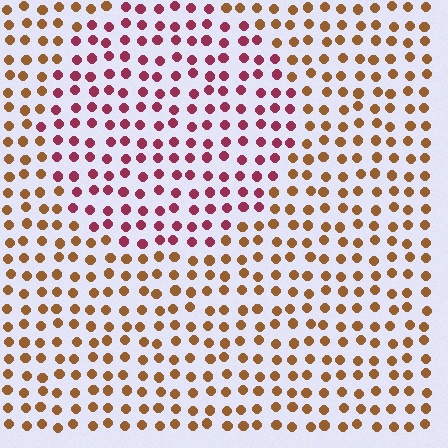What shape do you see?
I see a circle.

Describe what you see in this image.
The image is filled with small brown elements in a uniform arrangement. A circle-shaped region is visible where the elements are tinted to a slightly different hue, forming a subtle color boundary.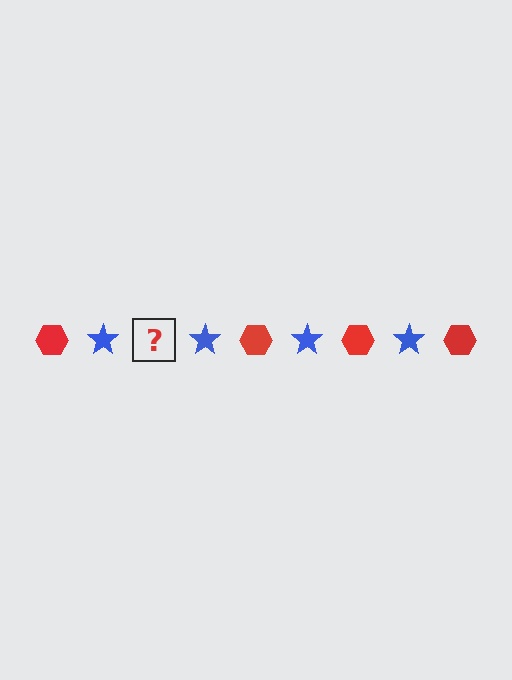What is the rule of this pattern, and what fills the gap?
The rule is that the pattern alternates between red hexagon and blue star. The gap should be filled with a red hexagon.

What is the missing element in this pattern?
The missing element is a red hexagon.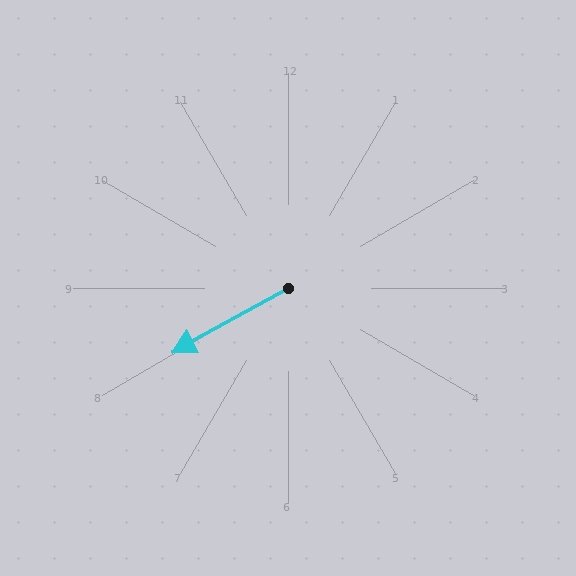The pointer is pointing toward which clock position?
Roughly 8 o'clock.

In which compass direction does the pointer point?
Southwest.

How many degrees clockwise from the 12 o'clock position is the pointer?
Approximately 241 degrees.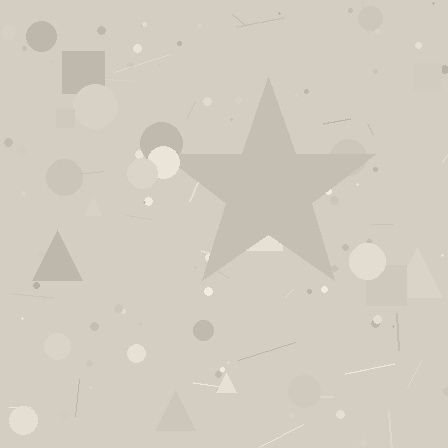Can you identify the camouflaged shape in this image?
The camouflaged shape is a star.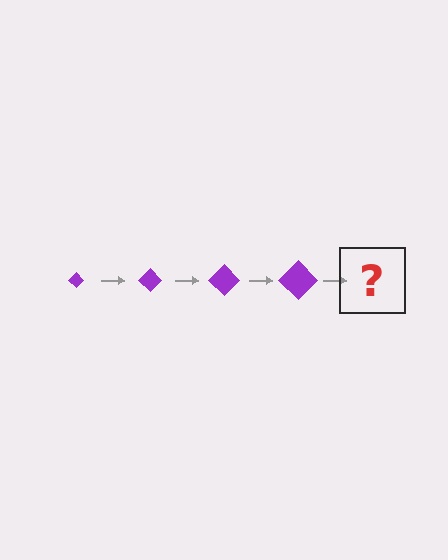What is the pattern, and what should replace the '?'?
The pattern is that the diamond gets progressively larger each step. The '?' should be a purple diamond, larger than the previous one.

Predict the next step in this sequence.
The next step is a purple diamond, larger than the previous one.